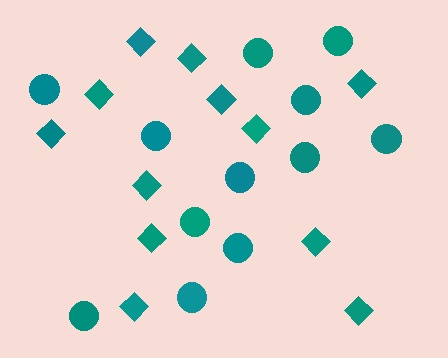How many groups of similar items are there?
There are 2 groups: one group of circles (12) and one group of diamonds (12).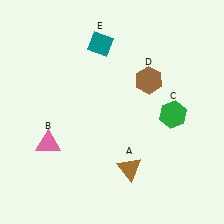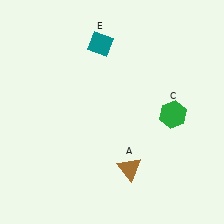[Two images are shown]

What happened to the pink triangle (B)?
The pink triangle (B) was removed in Image 2. It was in the bottom-left area of Image 1.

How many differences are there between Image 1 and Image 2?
There are 2 differences between the two images.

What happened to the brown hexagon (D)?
The brown hexagon (D) was removed in Image 2. It was in the top-right area of Image 1.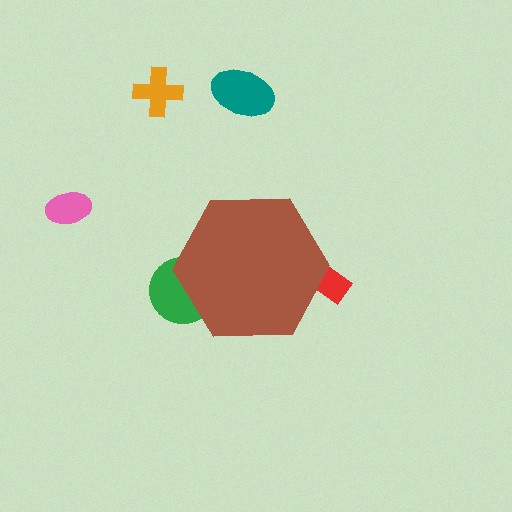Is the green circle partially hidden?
Yes, the green circle is partially hidden behind the brown hexagon.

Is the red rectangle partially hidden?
Yes, the red rectangle is partially hidden behind the brown hexagon.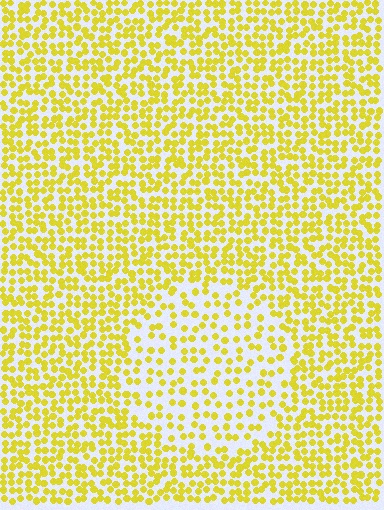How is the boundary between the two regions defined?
The boundary is defined by a change in element density (approximately 1.9x ratio). All elements are the same color, size, and shape.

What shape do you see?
I see a circle.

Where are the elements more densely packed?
The elements are more densely packed outside the circle boundary.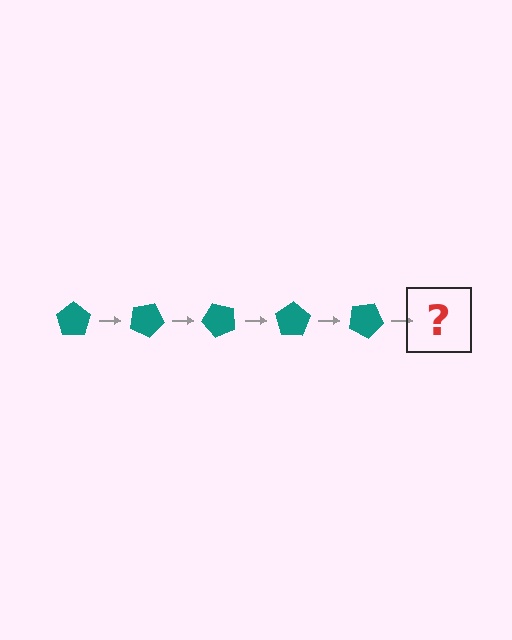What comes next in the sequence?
The next element should be a teal pentagon rotated 125 degrees.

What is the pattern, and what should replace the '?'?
The pattern is that the pentagon rotates 25 degrees each step. The '?' should be a teal pentagon rotated 125 degrees.